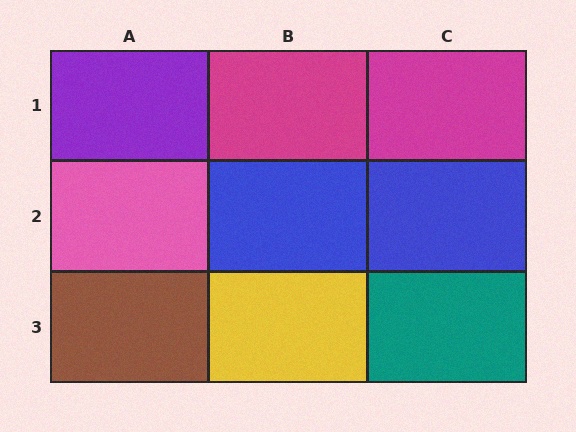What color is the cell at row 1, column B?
Magenta.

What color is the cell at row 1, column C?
Magenta.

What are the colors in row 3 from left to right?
Brown, yellow, teal.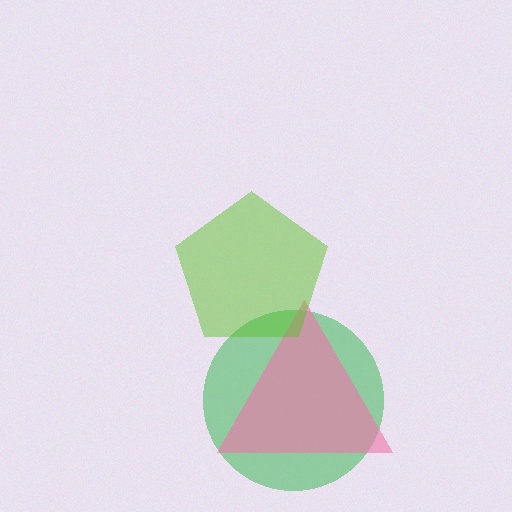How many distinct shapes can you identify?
There are 3 distinct shapes: a green circle, a pink triangle, a lime pentagon.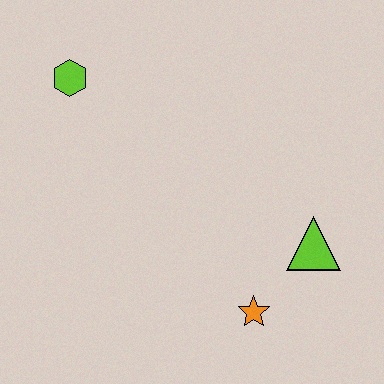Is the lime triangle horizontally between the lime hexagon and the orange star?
No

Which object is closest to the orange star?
The lime triangle is closest to the orange star.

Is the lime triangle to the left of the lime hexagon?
No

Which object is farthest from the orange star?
The lime hexagon is farthest from the orange star.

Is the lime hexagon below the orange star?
No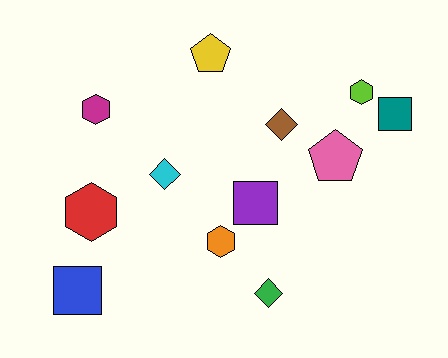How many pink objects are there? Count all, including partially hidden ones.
There is 1 pink object.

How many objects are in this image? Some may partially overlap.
There are 12 objects.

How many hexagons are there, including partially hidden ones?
There are 4 hexagons.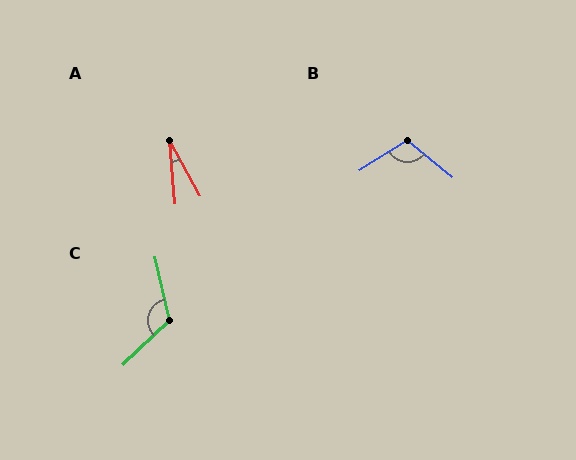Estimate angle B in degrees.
Approximately 108 degrees.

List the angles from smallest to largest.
A (24°), B (108°), C (121°).